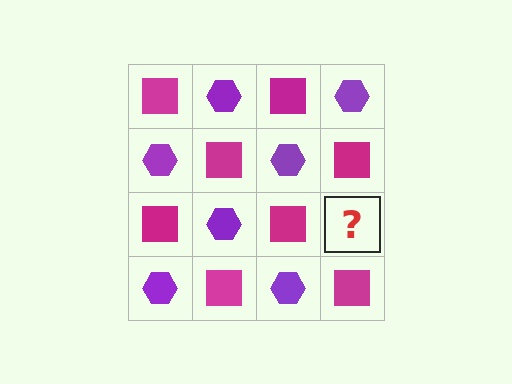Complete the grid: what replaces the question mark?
The question mark should be replaced with a purple hexagon.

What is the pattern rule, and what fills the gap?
The rule is that it alternates magenta square and purple hexagon in a checkerboard pattern. The gap should be filled with a purple hexagon.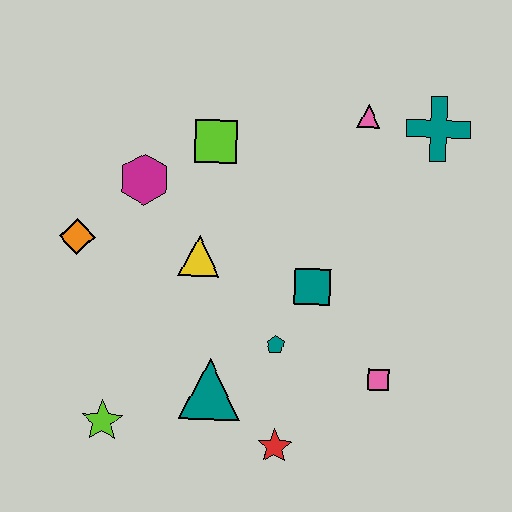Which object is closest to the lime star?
The teal triangle is closest to the lime star.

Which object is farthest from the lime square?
The red star is farthest from the lime square.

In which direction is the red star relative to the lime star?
The red star is to the right of the lime star.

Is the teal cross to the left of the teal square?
No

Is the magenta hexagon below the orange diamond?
No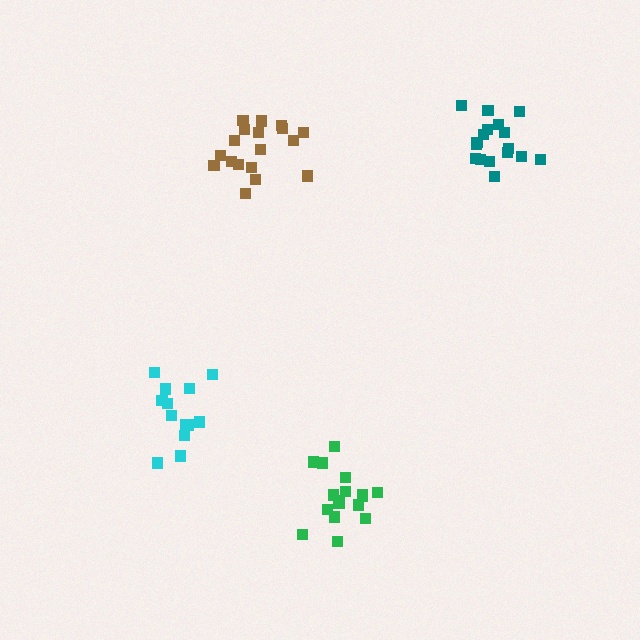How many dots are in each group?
Group 1: 17 dots, Group 2: 13 dots, Group 3: 17 dots, Group 4: 18 dots (65 total).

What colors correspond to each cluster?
The clusters are colored: teal, cyan, green, brown.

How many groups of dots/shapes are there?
There are 4 groups.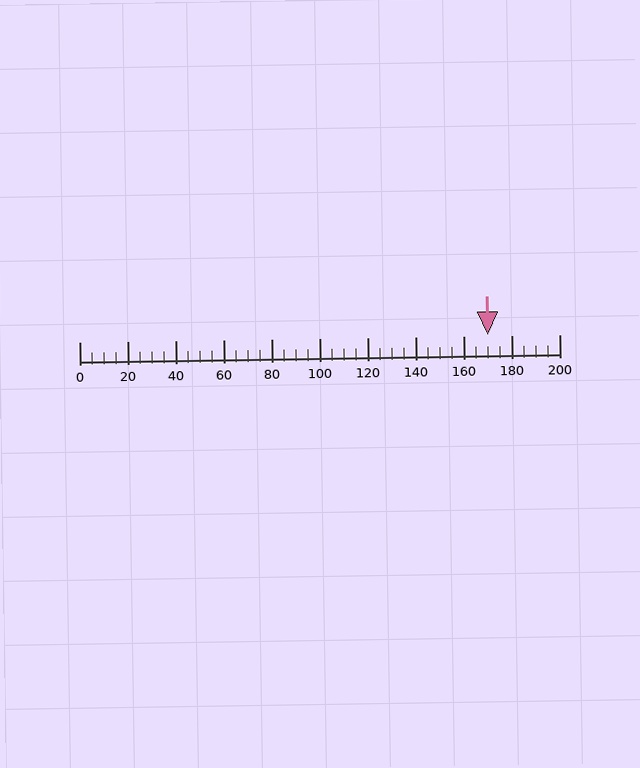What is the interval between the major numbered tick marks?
The major tick marks are spaced 20 units apart.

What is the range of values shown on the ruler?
The ruler shows values from 0 to 200.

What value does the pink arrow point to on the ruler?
The pink arrow points to approximately 170.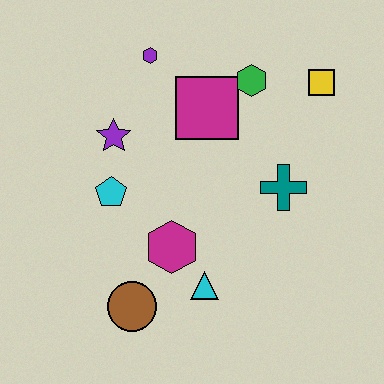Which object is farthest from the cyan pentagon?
The yellow square is farthest from the cyan pentagon.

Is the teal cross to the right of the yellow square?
No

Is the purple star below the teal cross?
No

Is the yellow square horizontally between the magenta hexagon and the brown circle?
No